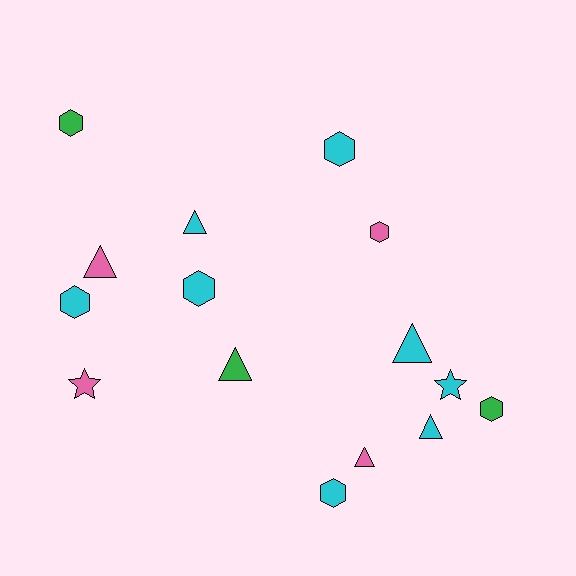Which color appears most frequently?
Cyan, with 8 objects.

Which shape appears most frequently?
Hexagon, with 7 objects.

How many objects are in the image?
There are 15 objects.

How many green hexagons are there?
There are 2 green hexagons.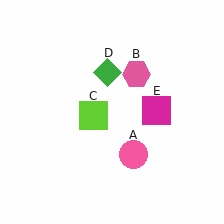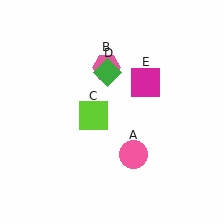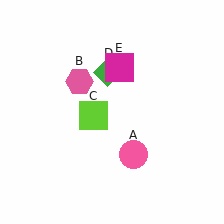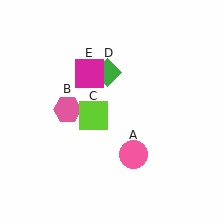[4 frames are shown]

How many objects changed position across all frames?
2 objects changed position: pink hexagon (object B), magenta square (object E).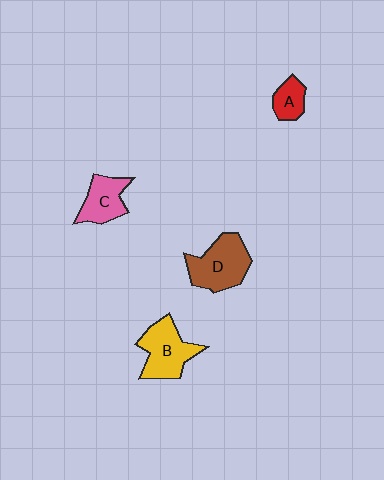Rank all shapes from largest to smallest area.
From largest to smallest: D (brown), B (yellow), C (pink), A (red).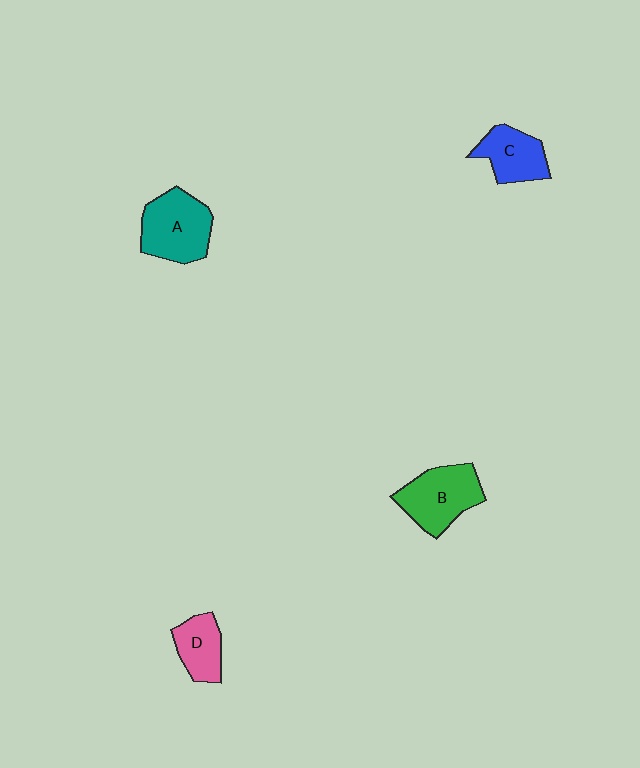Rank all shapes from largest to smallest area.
From largest to smallest: A (teal), B (green), C (blue), D (pink).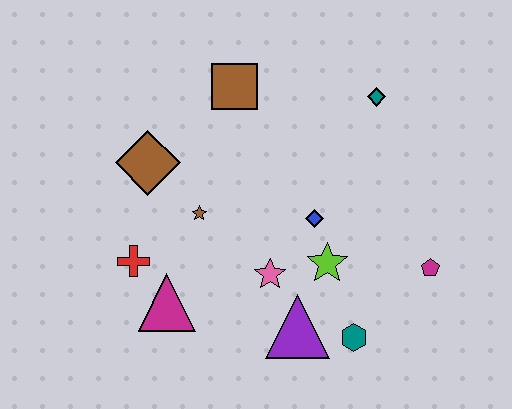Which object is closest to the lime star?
The blue diamond is closest to the lime star.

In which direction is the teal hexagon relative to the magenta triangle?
The teal hexagon is to the right of the magenta triangle.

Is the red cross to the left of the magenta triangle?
Yes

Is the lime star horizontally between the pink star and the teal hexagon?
Yes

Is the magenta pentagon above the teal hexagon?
Yes